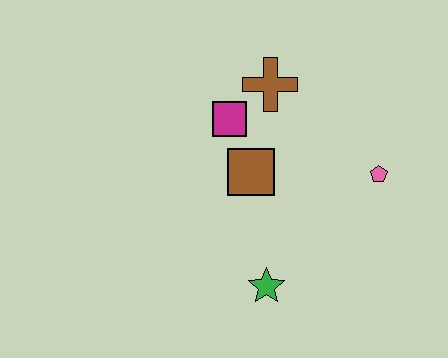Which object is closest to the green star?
The brown square is closest to the green star.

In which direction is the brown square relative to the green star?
The brown square is above the green star.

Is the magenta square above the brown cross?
No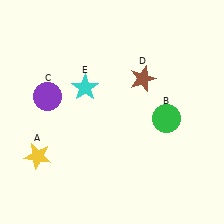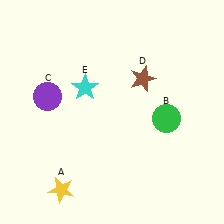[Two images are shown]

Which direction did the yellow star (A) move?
The yellow star (A) moved down.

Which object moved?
The yellow star (A) moved down.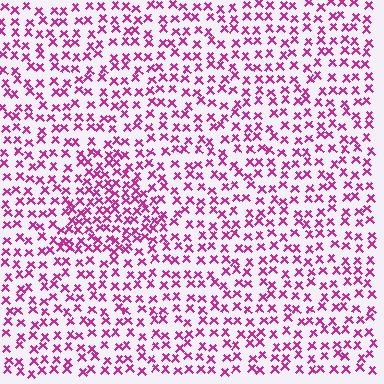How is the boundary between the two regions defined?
The boundary is defined by a change in element density (approximately 1.7x ratio). All elements are the same color, size, and shape.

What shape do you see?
I see a triangle.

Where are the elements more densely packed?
The elements are more densely packed inside the triangle boundary.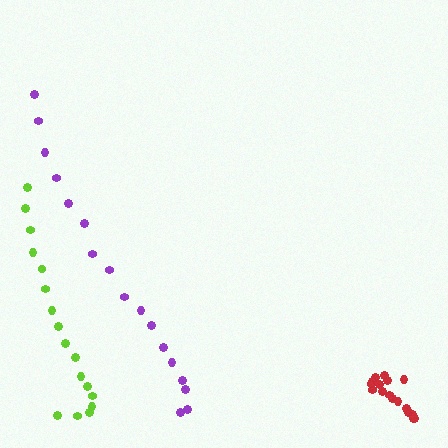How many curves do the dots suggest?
There are 3 distinct paths.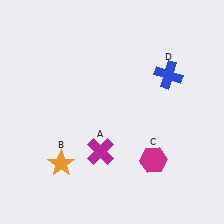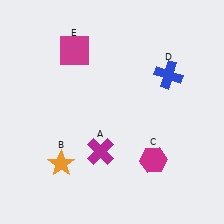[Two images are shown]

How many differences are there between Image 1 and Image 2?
There is 1 difference between the two images.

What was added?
A magenta square (E) was added in Image 2.